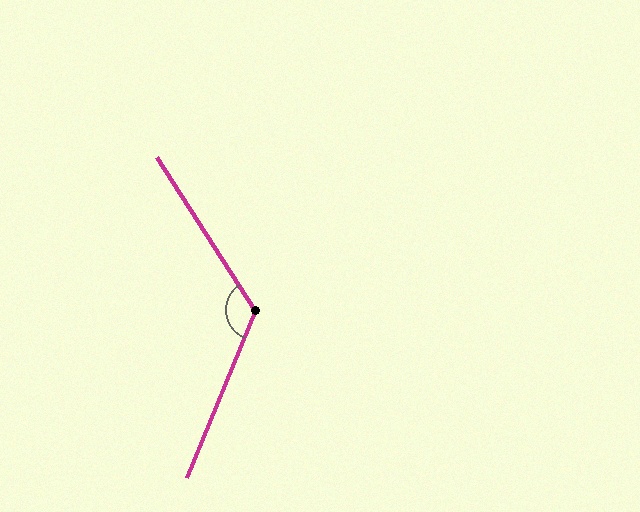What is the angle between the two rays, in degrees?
Approximately 125 degrees.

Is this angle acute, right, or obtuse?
It is obtuse.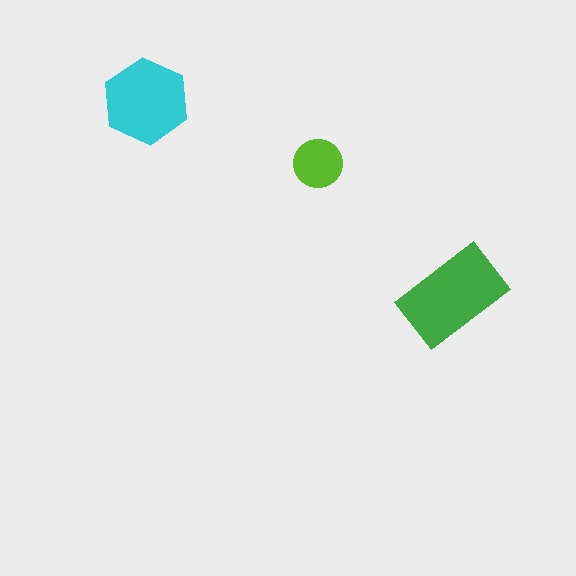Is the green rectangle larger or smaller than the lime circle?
Larger.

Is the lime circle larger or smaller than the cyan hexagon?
Smaller.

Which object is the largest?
The green rectangle.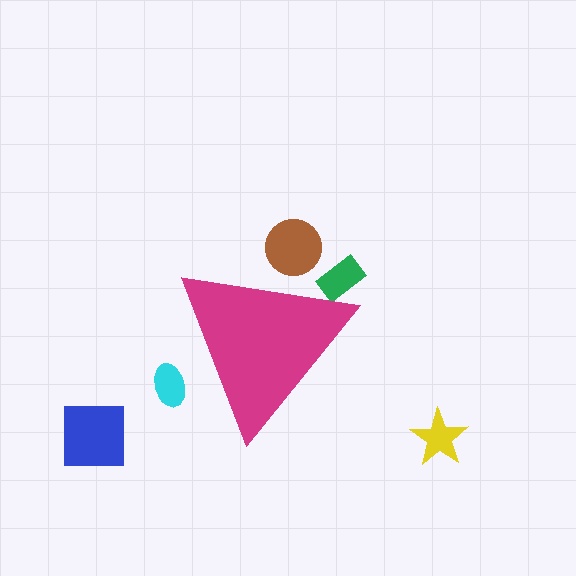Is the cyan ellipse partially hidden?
Yes, the cyan ellipse is partially hidden behind the magenta triangle.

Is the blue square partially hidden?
No, the blue square is fully visible.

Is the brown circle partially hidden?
Yes, the brown circle is partially hidden behind the magenta triangle.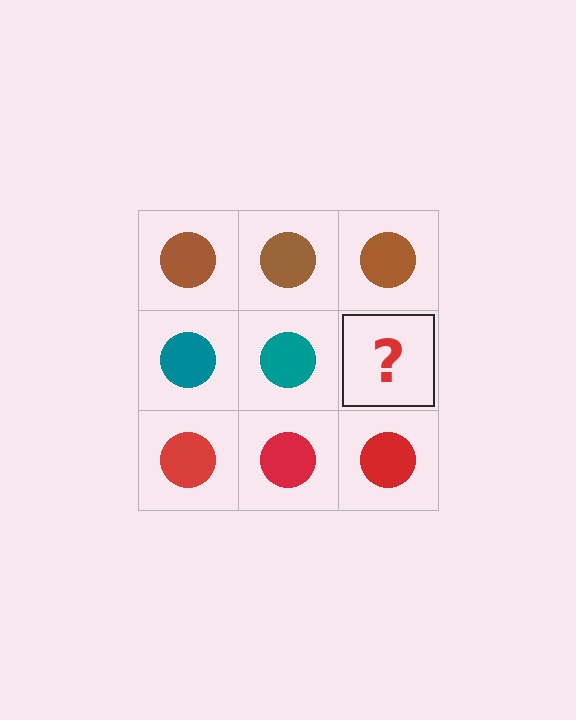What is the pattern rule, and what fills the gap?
The rule is that each row has a consistent color. The gap should be filled with a teal circle.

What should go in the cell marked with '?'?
The missing cell should contain a teal circle.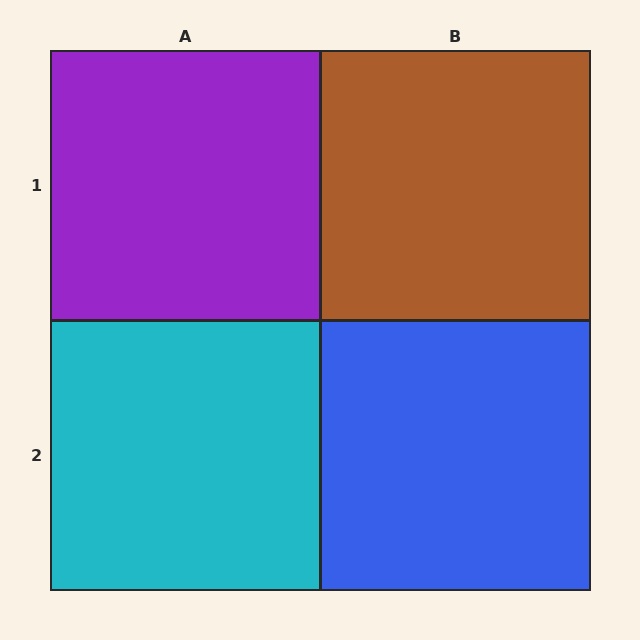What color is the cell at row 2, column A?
Cyan.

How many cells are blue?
1 cell is blue.